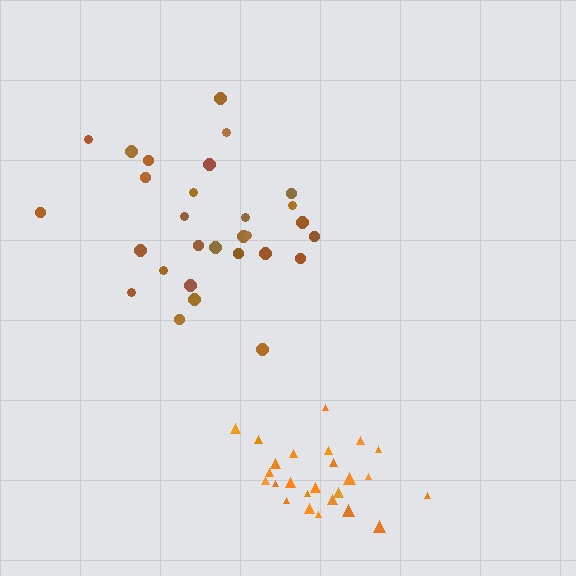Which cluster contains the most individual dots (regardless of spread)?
Brown (29).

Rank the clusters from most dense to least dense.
orange, brown.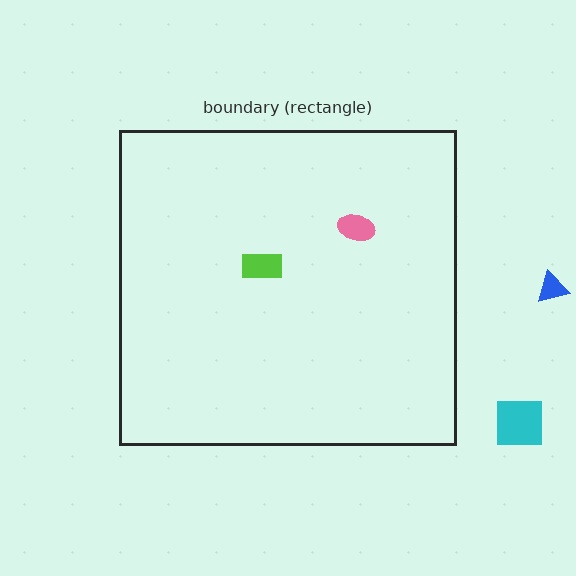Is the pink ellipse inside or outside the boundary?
Inside.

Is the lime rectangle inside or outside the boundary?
Inside.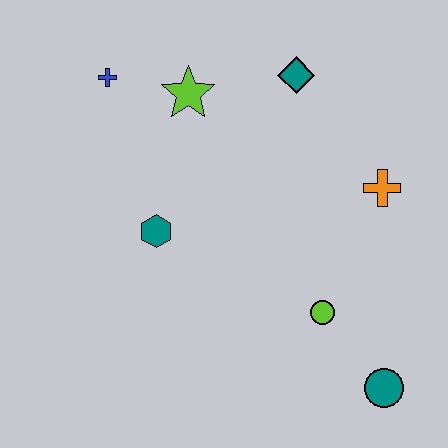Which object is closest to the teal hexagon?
The lime star is closest to the teal hexagon.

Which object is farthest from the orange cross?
The blue cross is farthest from the orange cross.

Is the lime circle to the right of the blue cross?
Yes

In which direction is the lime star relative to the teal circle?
The lime star is above the teal circle.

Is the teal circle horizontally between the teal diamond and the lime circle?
No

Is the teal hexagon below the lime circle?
No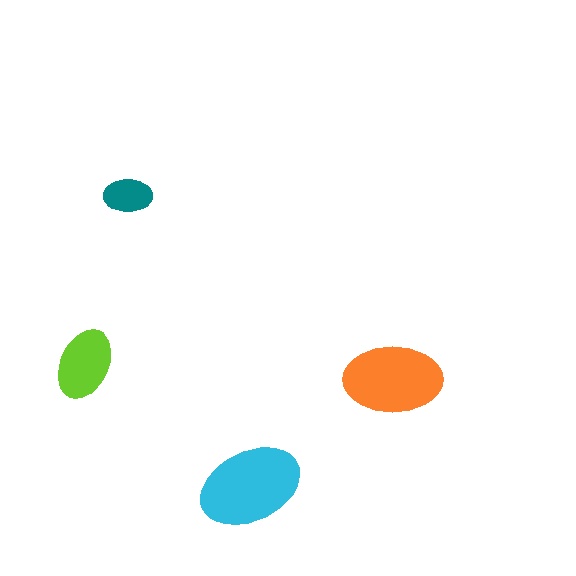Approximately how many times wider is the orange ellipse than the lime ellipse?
About 1.5 times wider.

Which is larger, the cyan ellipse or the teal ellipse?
The cyan one.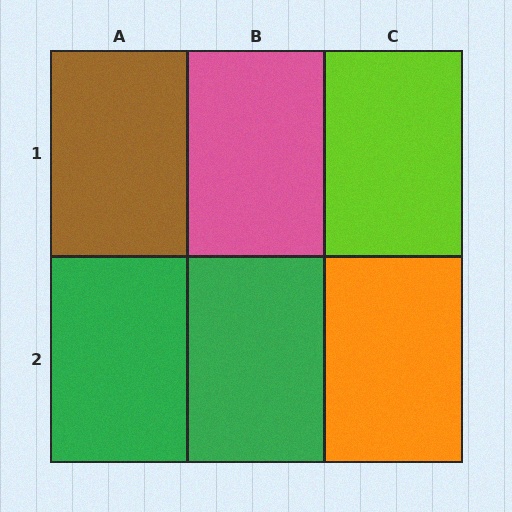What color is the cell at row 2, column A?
Green.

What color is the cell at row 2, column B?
Green.